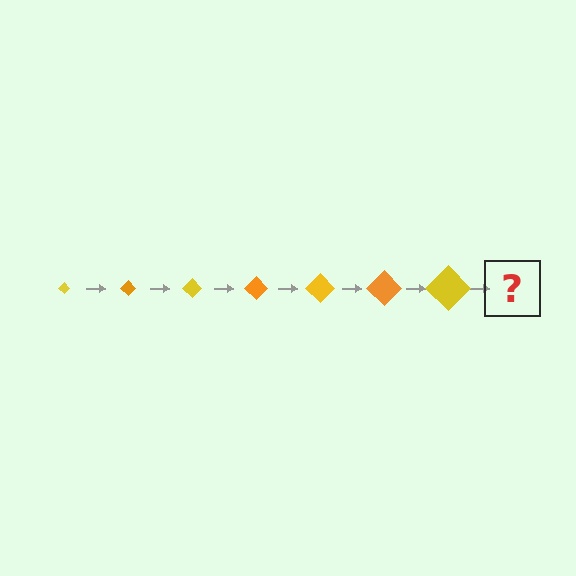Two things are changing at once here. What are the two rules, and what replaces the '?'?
The two rules are that the diamond grows larger each step and the color cycles through yellow and orange. The '?' should be an orange diamond, larger than the previous one.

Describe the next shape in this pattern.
It should be an orange diamond, larger than the previous one.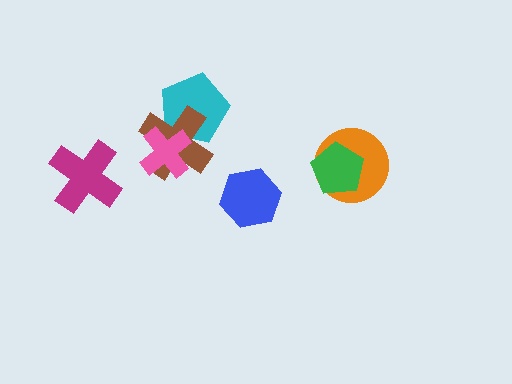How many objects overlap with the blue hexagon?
0 objects overlap with the blue hexagon.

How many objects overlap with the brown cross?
2 objects overlap with the brown cross.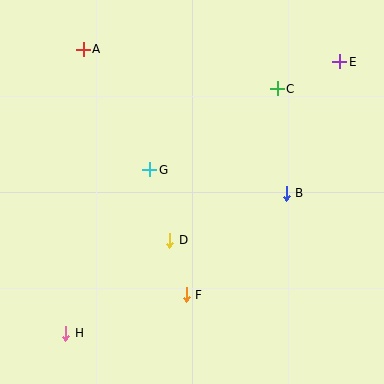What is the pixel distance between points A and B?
The distance between A and B is 249 pixels.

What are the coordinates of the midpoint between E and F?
The midpoint between E and F is at (263, 178).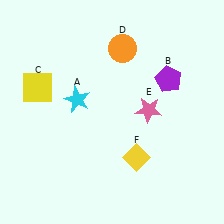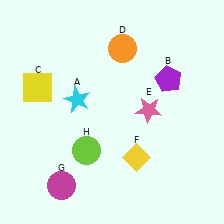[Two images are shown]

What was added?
A magenta circle (G), a lime circle (H) were added in Image 2.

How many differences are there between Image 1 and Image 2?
There are 2 differences between the two images.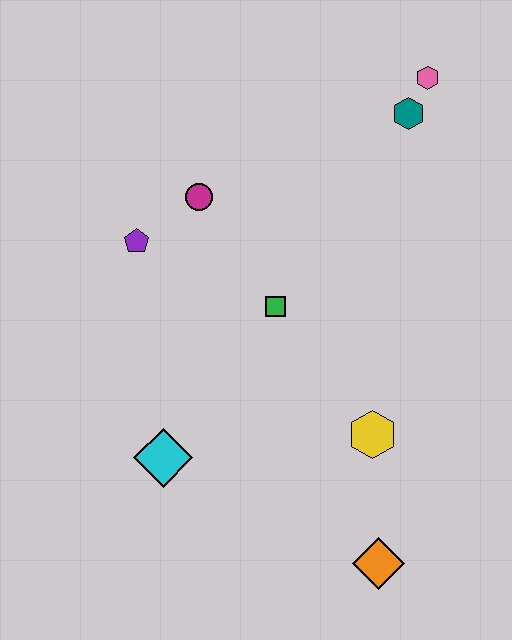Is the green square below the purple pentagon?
Yes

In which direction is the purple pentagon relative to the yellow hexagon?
The purple pentagon is to the left of the yellow hexagon.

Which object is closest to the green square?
The magenta circle is closest to the green square.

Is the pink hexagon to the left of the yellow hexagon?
No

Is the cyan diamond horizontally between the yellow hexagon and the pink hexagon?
No